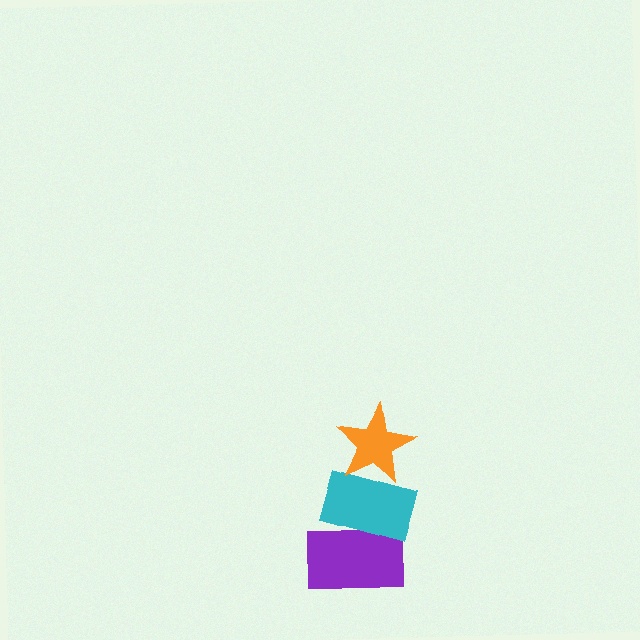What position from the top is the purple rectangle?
The purple rectangle is 3rd from the top.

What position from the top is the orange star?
The orange star is 1st from the top.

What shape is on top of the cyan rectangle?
The orange star is on top of the cyan rectangle.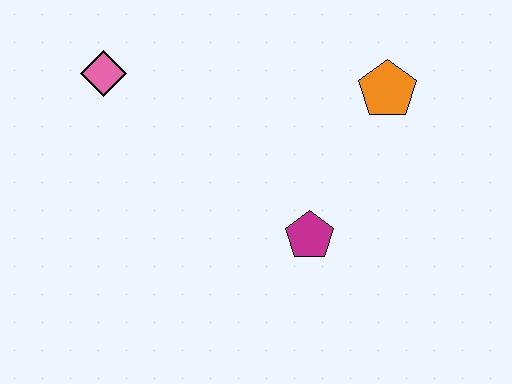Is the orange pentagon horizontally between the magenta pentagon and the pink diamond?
No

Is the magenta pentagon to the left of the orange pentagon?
Yes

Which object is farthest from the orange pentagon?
The pink diamond is farthest from the orange pentagon.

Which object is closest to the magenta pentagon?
The orange pentagon is closest to the magenta pentagon.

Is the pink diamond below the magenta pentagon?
No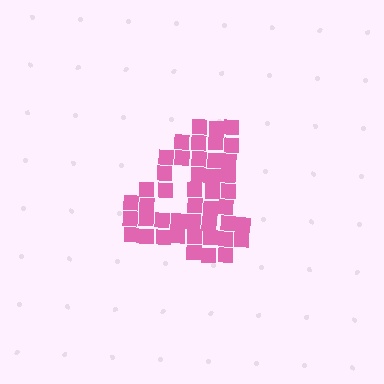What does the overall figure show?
The overall figure shows the digit 4.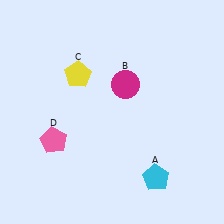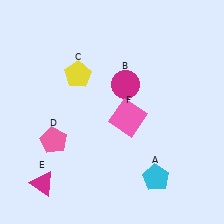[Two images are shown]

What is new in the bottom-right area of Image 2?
A pink square (F) was added in the bottom-right area of Image 2.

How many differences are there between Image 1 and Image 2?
There are 2 differences between the two images.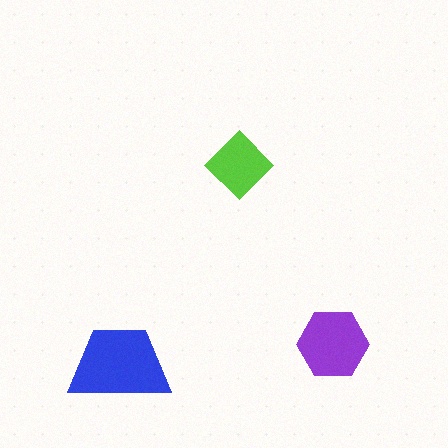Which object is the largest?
The blue trapezoid.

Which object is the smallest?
The lime diamond.